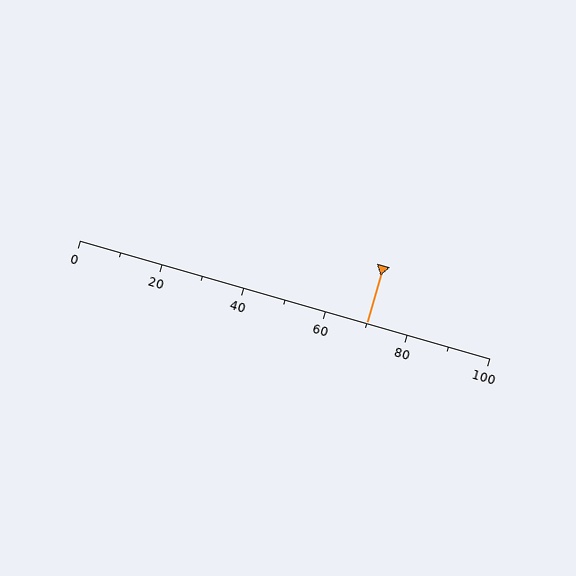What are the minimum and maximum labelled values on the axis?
The axis runs from 0 to 100.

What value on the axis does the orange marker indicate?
The marker indicates approximately 70.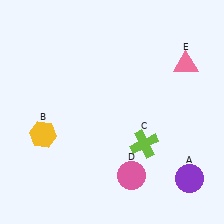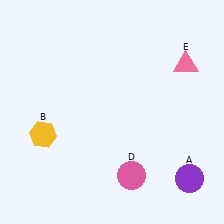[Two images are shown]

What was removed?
The lime cross (C) was removed in Image 2.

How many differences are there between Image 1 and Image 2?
There is 1 difference between the two images.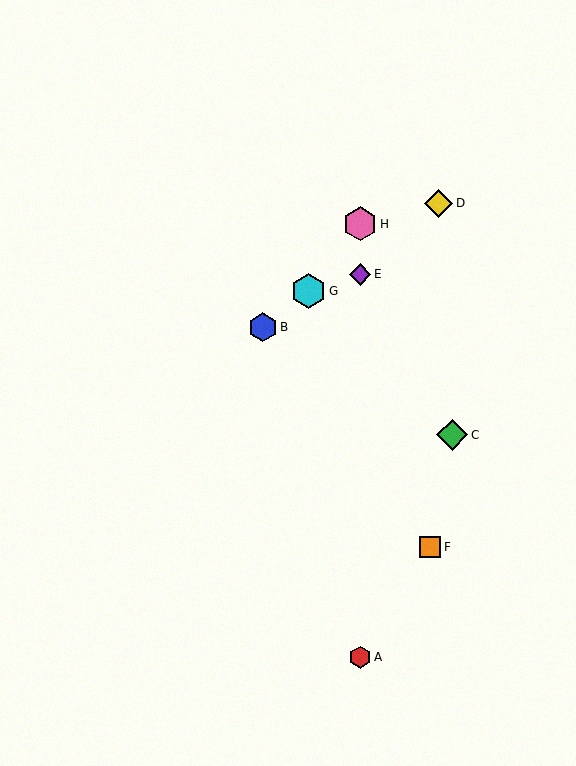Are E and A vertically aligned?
Yes, both are at x≈360.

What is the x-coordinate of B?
Object B is at x≈263.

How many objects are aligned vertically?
3 objects (A, E, H) are aligned vertically.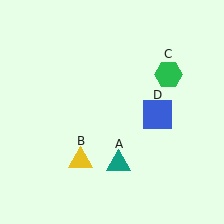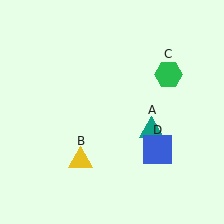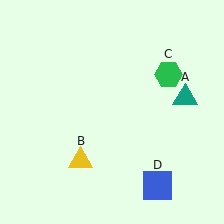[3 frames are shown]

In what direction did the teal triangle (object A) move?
The teal triangle (object A) moved up and to the right.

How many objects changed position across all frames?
2 objects changed position: teal triangle (object A), blue square (object D).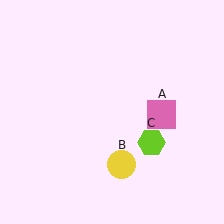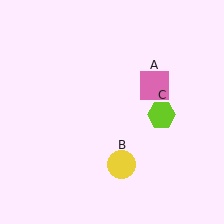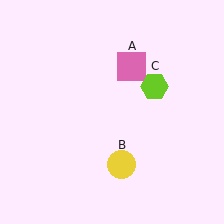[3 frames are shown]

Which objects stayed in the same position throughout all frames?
Yellow circle (object B) remained stationary.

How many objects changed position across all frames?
2 objects changed position: pink square (object A), lime hexagon (object C).